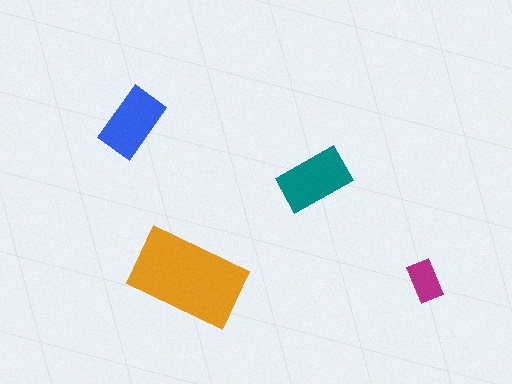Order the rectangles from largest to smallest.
the orange one, the teal one, the blue one, the magenta one.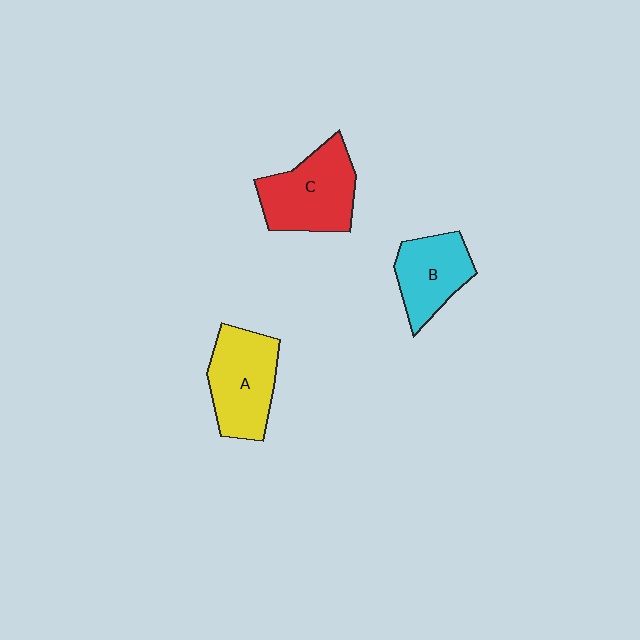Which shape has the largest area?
Shape C (red).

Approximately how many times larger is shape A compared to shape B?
Approximately 1.2 times.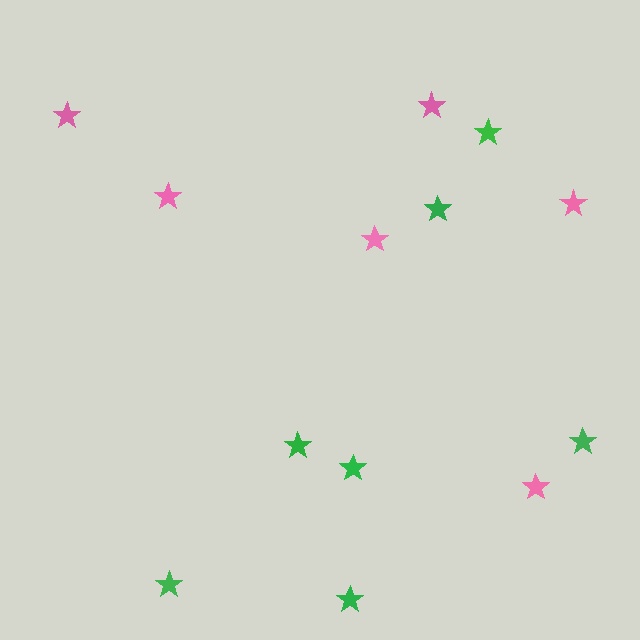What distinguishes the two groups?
There are 2 groups: one group of pink stars (6) and one group of green stars (7).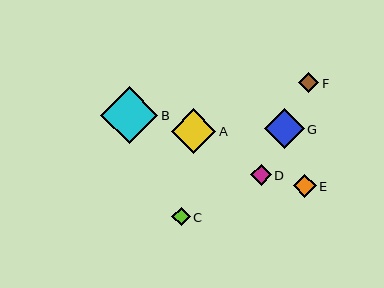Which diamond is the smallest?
Diamond C is the smallest with a size of approximately 18 pixels.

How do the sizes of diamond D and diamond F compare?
Diamond D and diamond F are approximately the same size.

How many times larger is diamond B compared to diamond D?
Diamond B is approximately 2.8 times the size of diamond D.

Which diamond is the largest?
Diamond B is the largest with a size of approximately 57 pixels.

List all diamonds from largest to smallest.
From largest to smallest: B, A, G, E, D, F, C.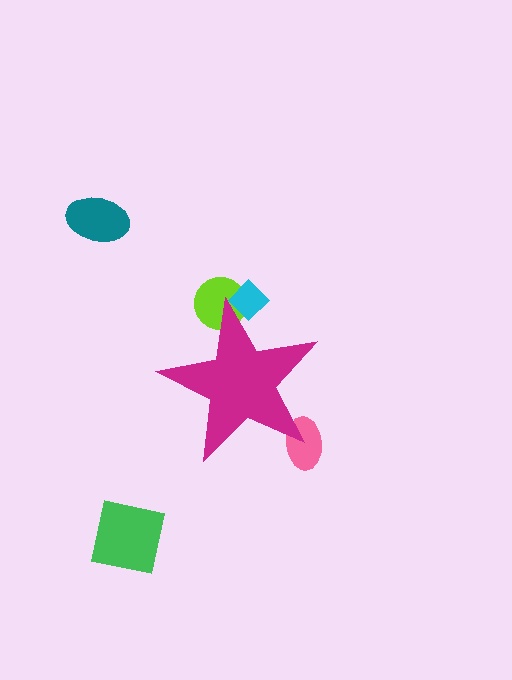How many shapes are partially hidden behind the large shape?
3 shapes are partially hidden.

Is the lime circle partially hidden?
Yes, the lime circle is partially hidden behind the magenta star.